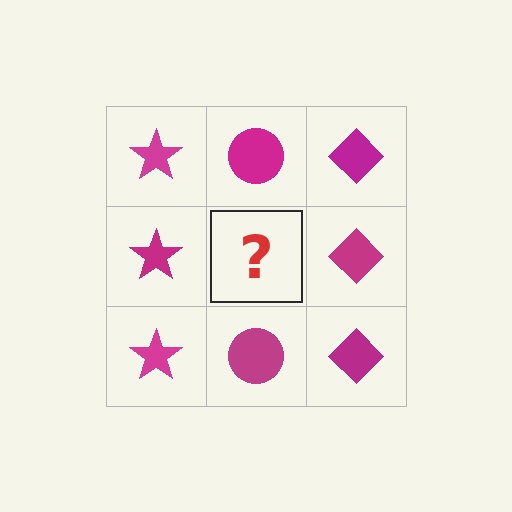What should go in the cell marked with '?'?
The missing cell should contain a magenta circle.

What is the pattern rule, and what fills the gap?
The rule is that each column has a consistent shape. The gap should be filled with a magenta circle.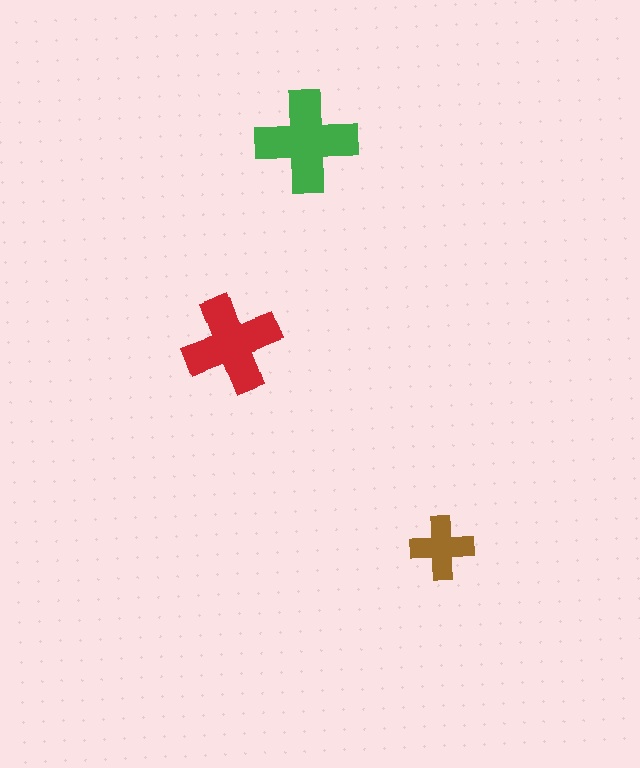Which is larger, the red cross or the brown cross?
The red one.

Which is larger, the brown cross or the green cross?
The green one.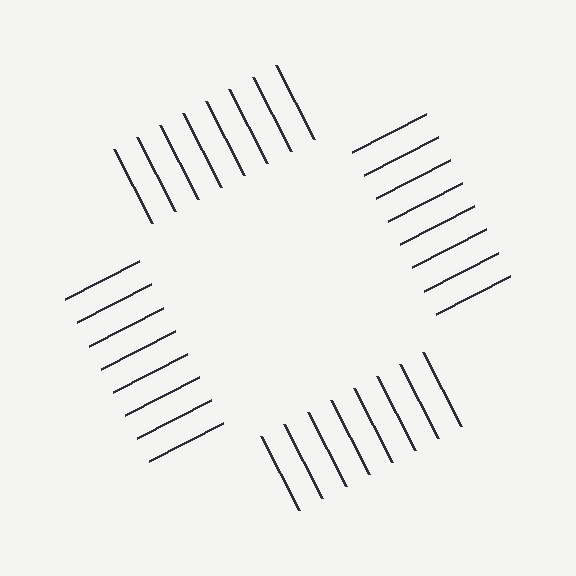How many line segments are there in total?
32 — 8 along each of the 4 edges.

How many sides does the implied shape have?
4 sides — the line-ends trace a square.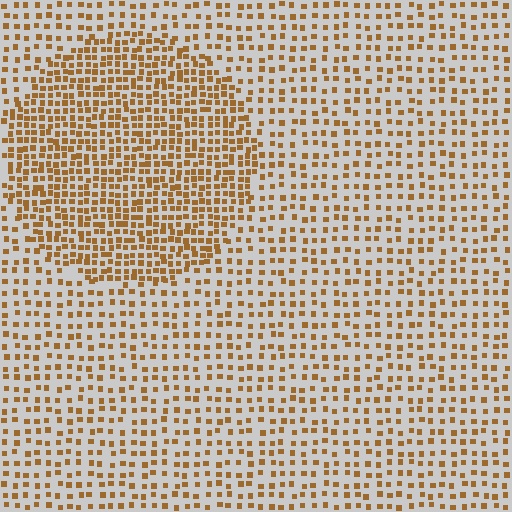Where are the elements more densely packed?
The elements are more densely packed inside the circle boundary.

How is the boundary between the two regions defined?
The boundary is defined by a change in element density (approximately 2.0x ratio). All elements are the same color, size, and shape.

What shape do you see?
I see a circle.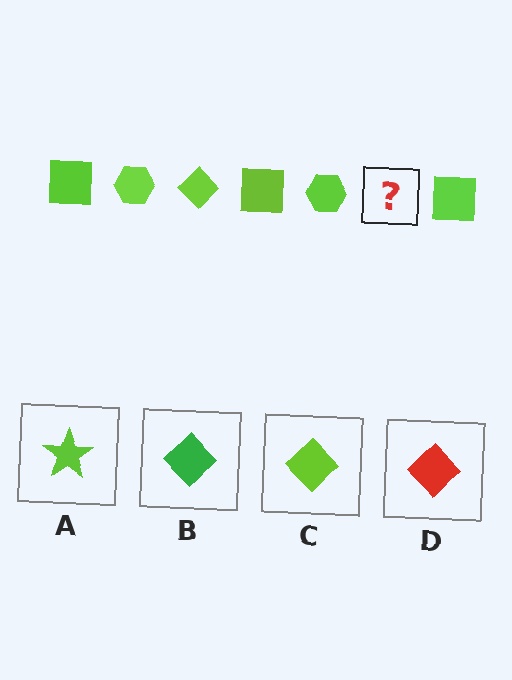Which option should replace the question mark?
Option C.